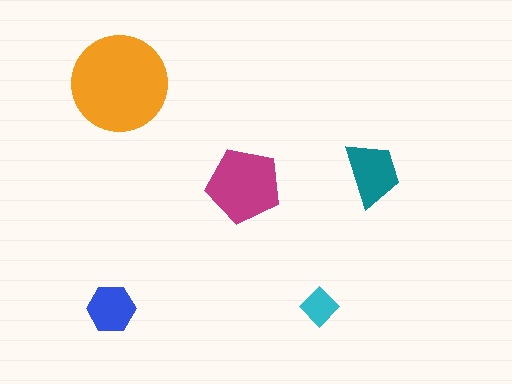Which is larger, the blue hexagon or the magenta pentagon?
The magenta pentagon.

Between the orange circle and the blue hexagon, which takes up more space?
The orange circle.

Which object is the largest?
The orange circle.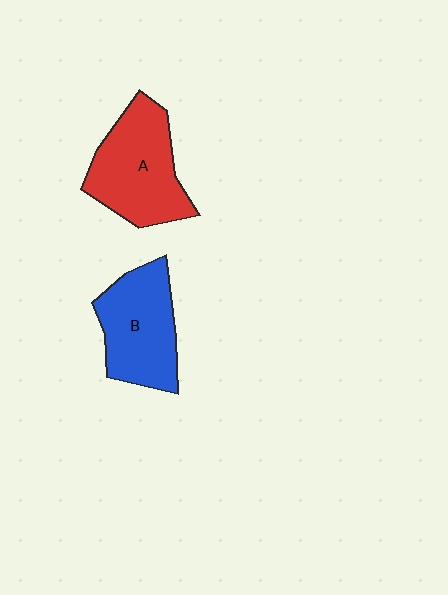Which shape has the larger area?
Shape A (red).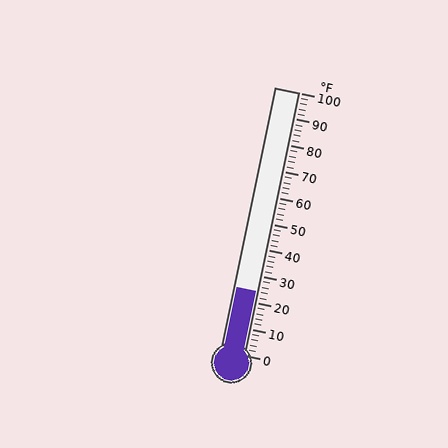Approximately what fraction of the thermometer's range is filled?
The thermometer is filled to approximately 25% of its range.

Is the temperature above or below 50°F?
The temperature is below 50°F.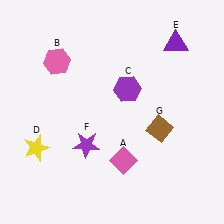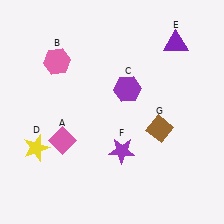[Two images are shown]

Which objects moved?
The objects that moved are: the pink diamond (A), the purple star (F).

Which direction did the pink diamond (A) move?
The pink diamond (A) moved left.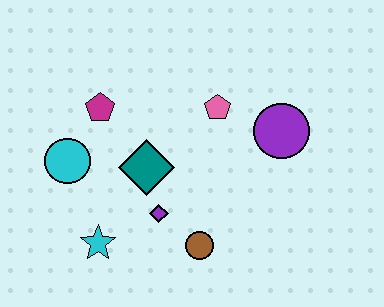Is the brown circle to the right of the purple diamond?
Yes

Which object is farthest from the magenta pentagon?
The purple circle is farthest from the magenta pentagon.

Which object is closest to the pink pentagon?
The purple circle is closest to the pink pentagon.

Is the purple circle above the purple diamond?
Yes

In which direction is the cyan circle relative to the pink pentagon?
The cyan circle is to the left of the pink pentagon.